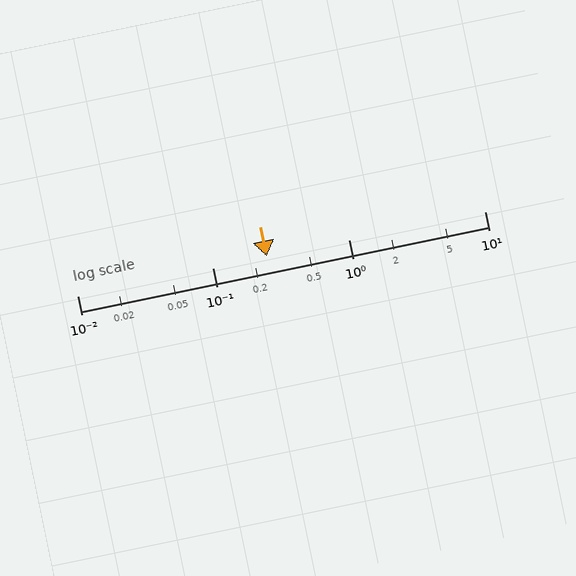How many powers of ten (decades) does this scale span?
The scale spans 3 decades, from 0.01 to 10.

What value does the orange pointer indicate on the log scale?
The pointer indicates approximately 0.25.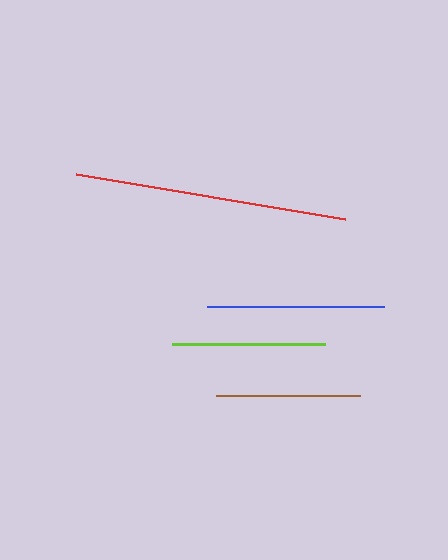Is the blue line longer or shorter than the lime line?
The blue line is longer than the lime line.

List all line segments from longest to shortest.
From longest to shortest: red, blue, lime, brown.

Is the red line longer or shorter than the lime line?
The red line is longer than the lime line.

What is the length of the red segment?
The red segment is approximately 272 pixels long.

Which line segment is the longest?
The red line is the longest at approximately 272 pixels.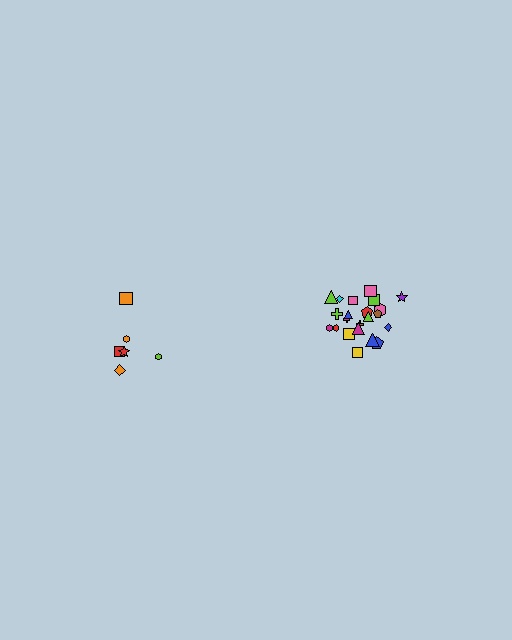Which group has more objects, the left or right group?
The right group.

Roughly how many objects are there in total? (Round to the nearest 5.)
Roughly 30 objects in total.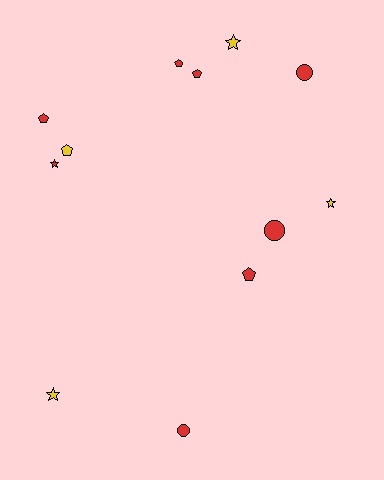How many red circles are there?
There are 3 red circles.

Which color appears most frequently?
Red, with 8 objects.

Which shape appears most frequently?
Pentagon, with 5 objects.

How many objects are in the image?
There are 12 objects.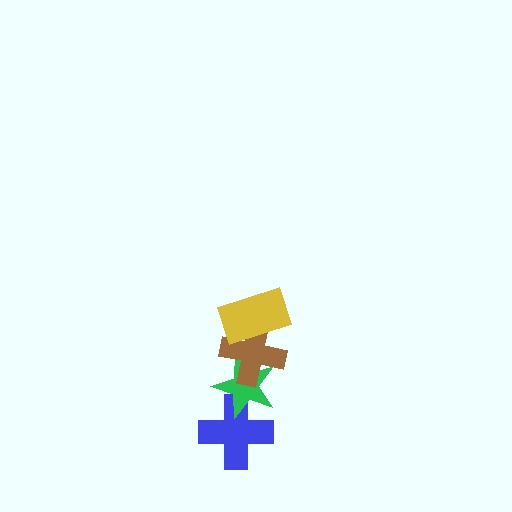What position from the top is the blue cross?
The blue cross is 4th from the top.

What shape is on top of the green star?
The brown cross is on top of the green star.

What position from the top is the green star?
The green star is 3rd from the top.